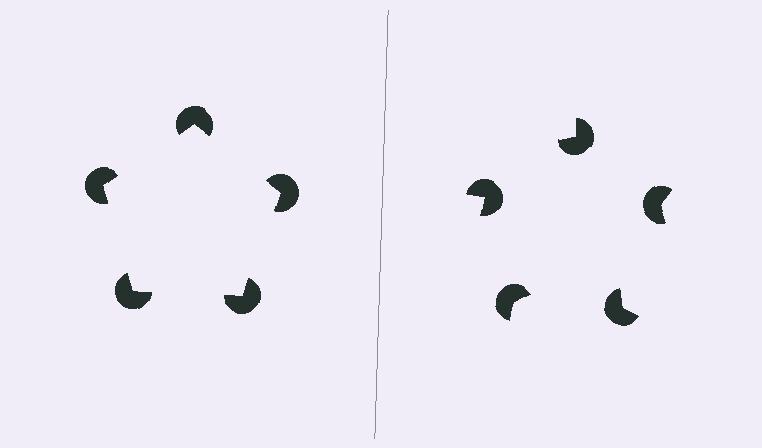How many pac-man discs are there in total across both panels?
10 — 5 on each side.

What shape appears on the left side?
An illusory pentagon.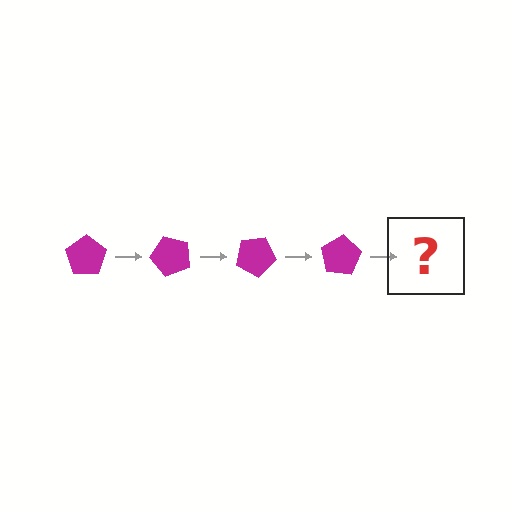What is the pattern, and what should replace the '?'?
The pattern is that the pentagon rotates 50 degrees each step. The '?' should be a magenta pentagon rotated 200 degrees.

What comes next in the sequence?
The next element should be a magenta pentagon rotated 200 degrees.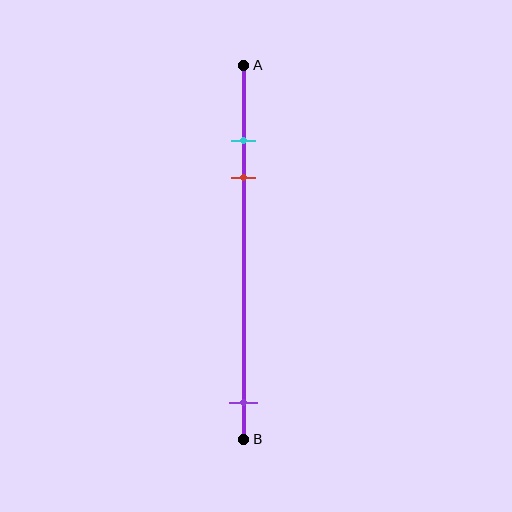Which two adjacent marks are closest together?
The cyan and red marks are the closest adjacent pair.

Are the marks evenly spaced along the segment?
No, the marks are not evenly spaced.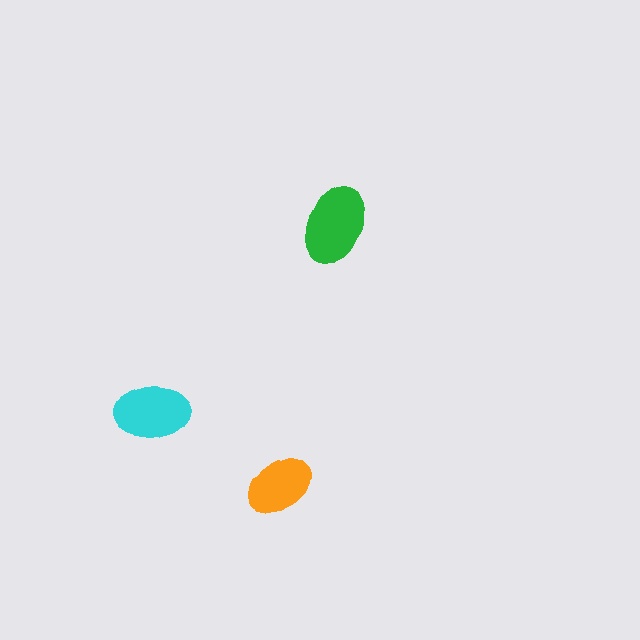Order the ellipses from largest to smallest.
the green one, the cyan one, the orange one.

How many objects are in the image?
There are 3 objects in the image.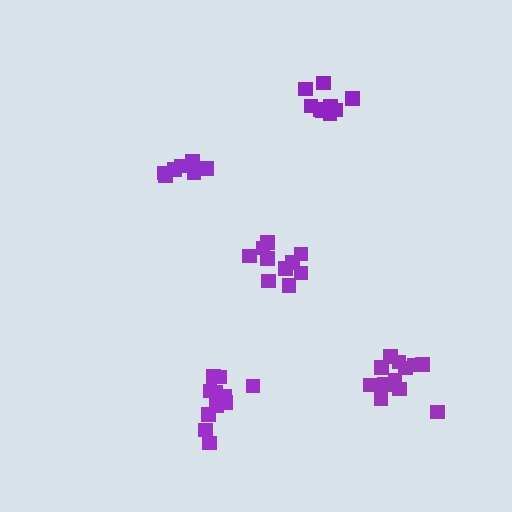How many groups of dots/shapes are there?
There are 5 groups.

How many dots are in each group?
Group 1: 10 dots, Group 2: 12 dots, Group 3: 7 dots, Group 4: 11 dots, Group 5: 12 dots (52 total).